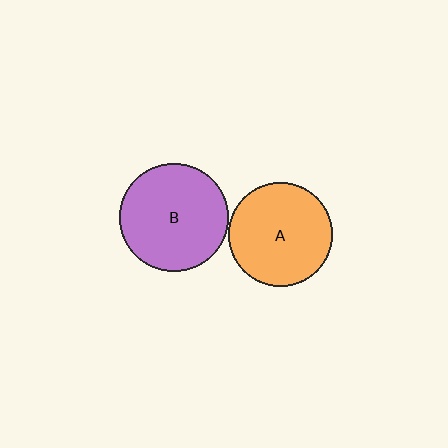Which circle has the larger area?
Circle B (purple).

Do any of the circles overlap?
No, none of the circles overlap.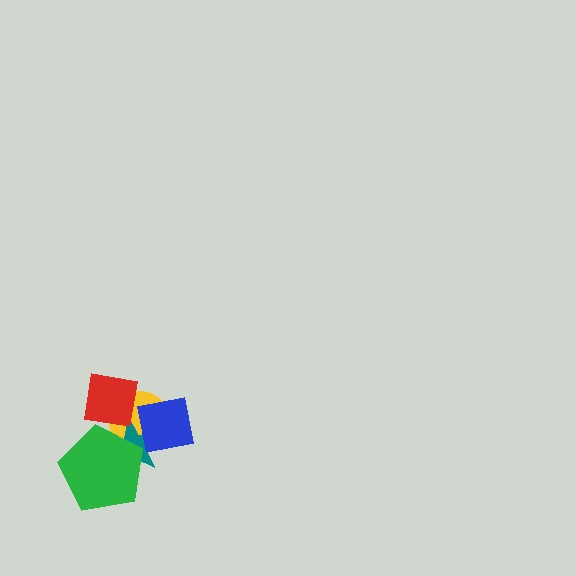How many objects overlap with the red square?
3 objects overlap with the red square.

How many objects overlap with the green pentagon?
3 objects overlap with the green pentagon.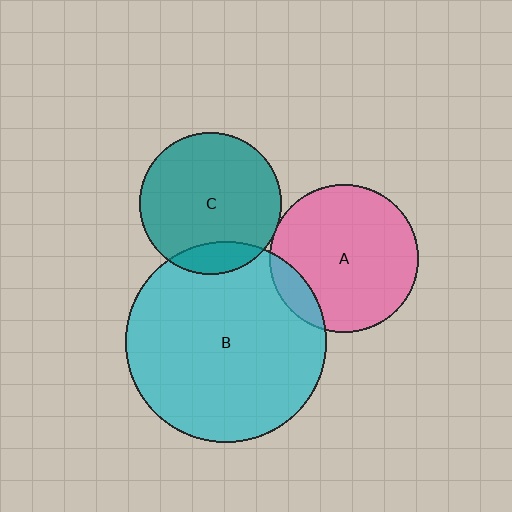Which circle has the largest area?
Circle B (cyan).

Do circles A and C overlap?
Yes.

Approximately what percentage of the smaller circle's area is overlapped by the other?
Approximately 5%.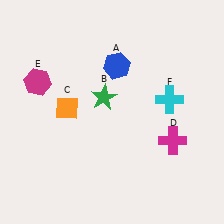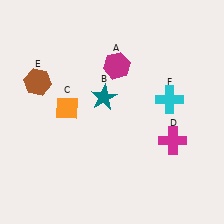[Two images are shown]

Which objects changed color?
A changed from blue to magenta. B changed from green to teal. E changed from magenta to brown.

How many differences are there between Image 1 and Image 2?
There are 3 differences between the two images.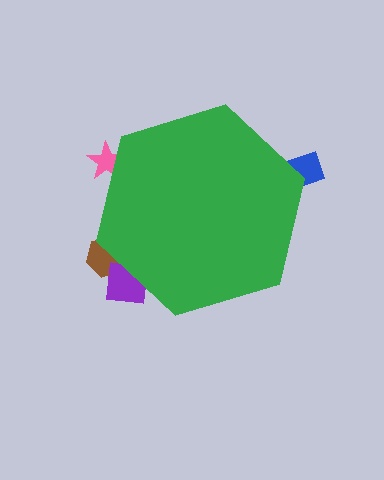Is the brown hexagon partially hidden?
Yes, the brown hexagon is partially hidden behind the green hexagon.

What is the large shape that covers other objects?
A green hexagon.